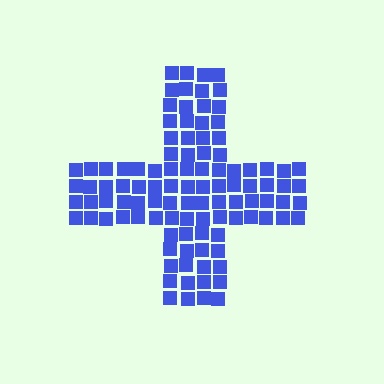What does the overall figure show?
The overall figure shows a cross.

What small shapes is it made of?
It is made of small squares.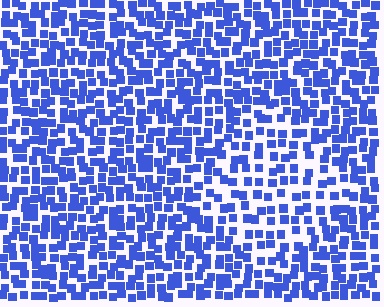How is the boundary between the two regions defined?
The boundary is defined by a change in element density (approximately 1.7x ratio). All elements are the same color, size, and shape.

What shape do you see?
I see a diamond.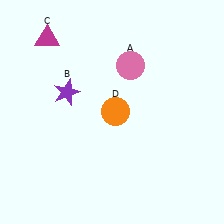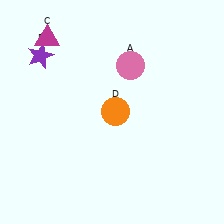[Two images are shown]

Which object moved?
The purple star (B) moved up.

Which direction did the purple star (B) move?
The purple star (B) moved up.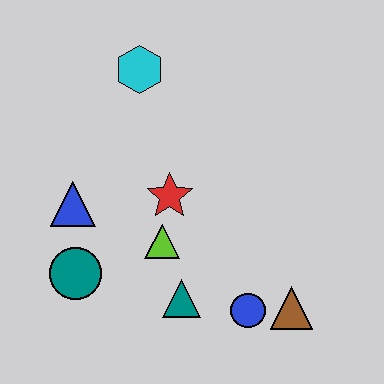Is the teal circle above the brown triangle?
Yes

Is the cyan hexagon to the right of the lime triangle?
No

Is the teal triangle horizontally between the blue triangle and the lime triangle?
No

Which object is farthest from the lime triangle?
The cyan hexagon is farthest from the lime triangle.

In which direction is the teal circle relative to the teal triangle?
The teal circle is to the left of the teal triangle.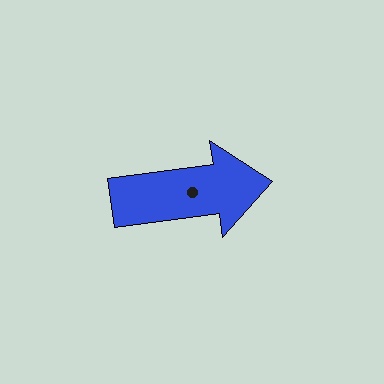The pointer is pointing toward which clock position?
Roughly 3 o'clock.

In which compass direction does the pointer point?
East.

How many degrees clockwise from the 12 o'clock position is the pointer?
Approximately 82 degrees.